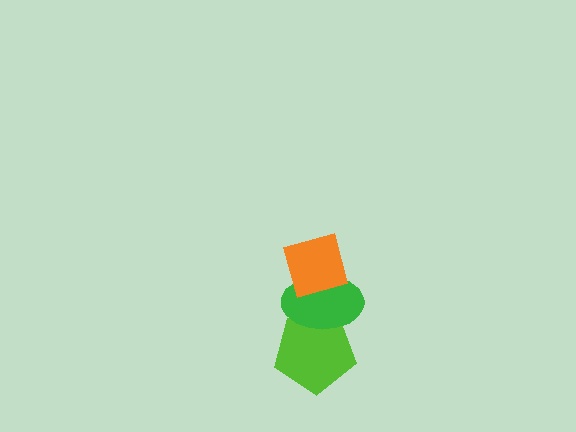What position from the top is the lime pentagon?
The lime pentagon is 3rd from the top.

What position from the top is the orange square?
The orange square is 1st from the top.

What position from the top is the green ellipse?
The green ellipse is 2nd from the top.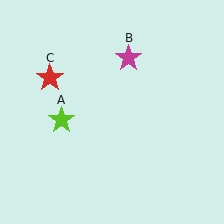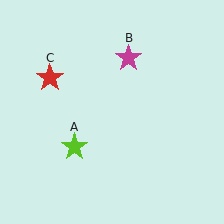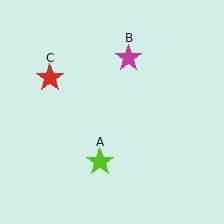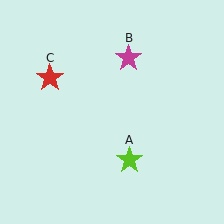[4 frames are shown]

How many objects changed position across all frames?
1 object changed position: lime star (object A).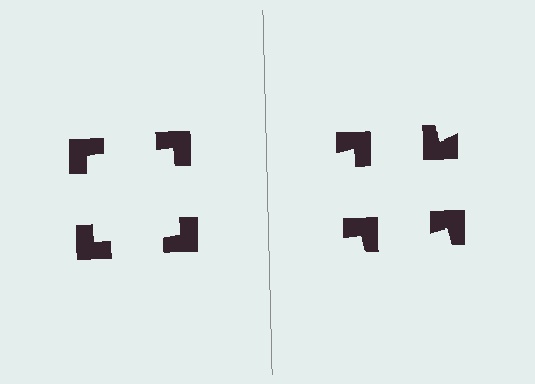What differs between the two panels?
The notched squares are positioned identically on both sides; only the wedge orientations differ. On the left they align to a square; on the right they are misaligned.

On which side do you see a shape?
An illusory square appears on the left side. On the right side the wedge cuts are rotated, so no coherent shape forms.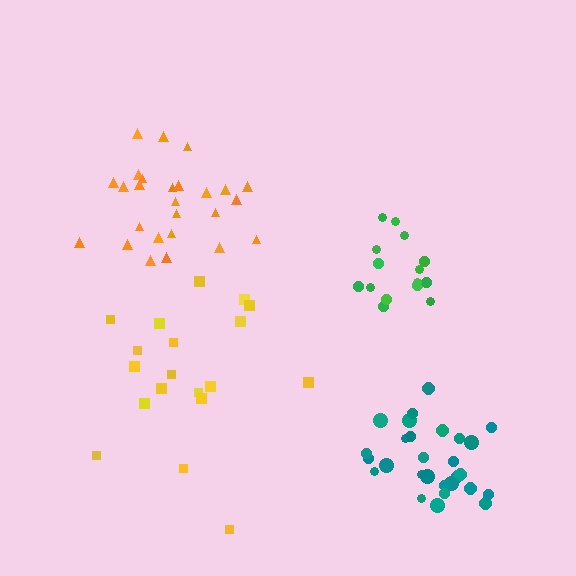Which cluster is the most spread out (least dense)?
Yellow.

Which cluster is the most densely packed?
Green.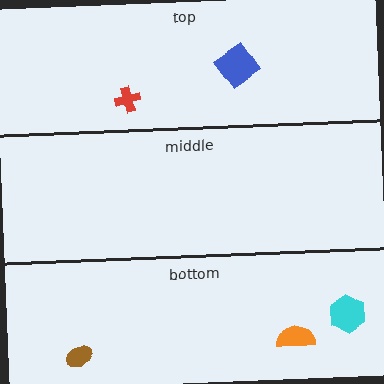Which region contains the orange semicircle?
The bottom region.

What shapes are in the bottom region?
The cyan hexagon, the brown ellipse, the orange semicircle.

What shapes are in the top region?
The red cross, the blue diamond.